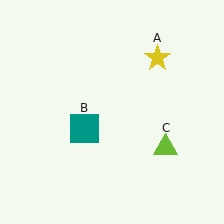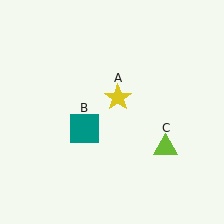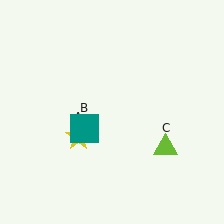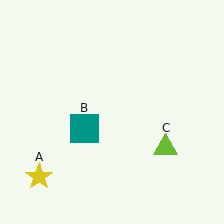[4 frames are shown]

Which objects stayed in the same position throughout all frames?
Teal square (object B) and lime triangle (object C) remained stationary.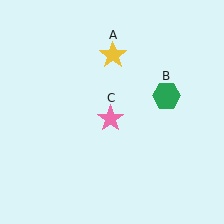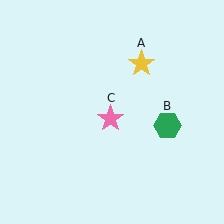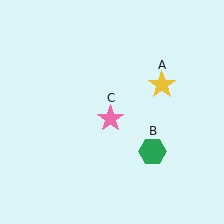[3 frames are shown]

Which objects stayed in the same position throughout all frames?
Pink star (object C) remained stationary.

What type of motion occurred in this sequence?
The yellow star (object A), green hexagon (object B) rotated clockwise around the center of the scene.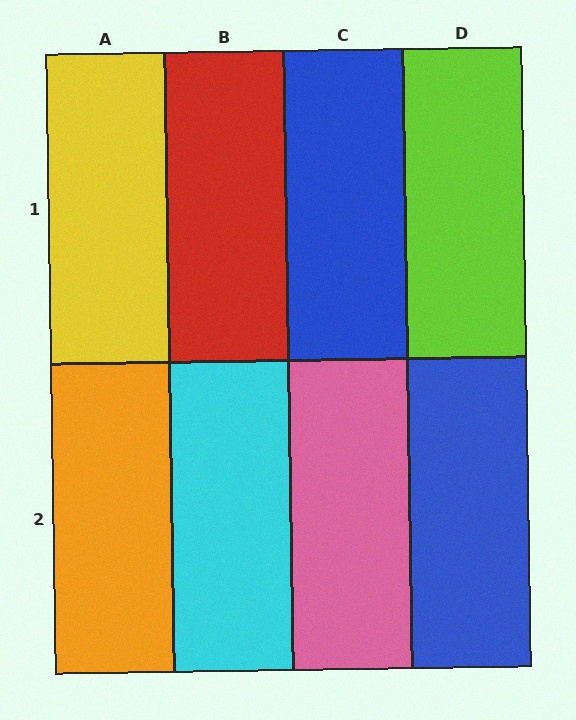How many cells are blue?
2 cells are blue.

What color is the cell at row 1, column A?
Yellow.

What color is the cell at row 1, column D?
Lime.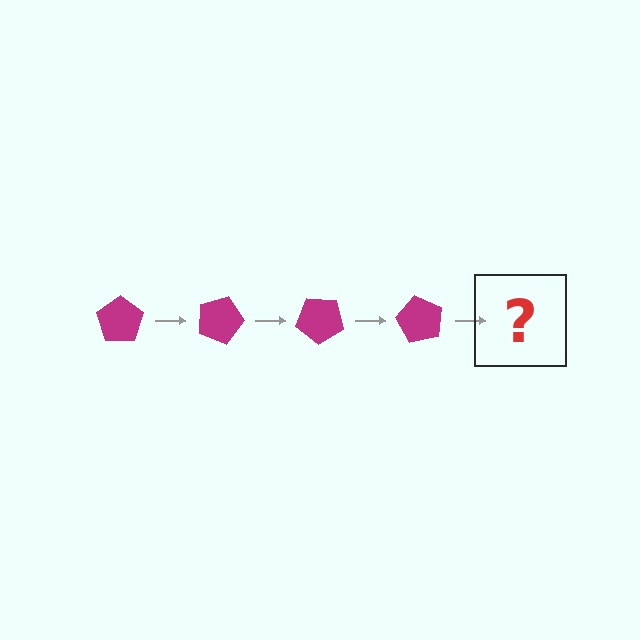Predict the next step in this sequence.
The next step is a magenta pentagon rotated 80 degrees.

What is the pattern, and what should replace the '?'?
The pattern is that the pentagon rotates 20 degrees each step. The '?' should be a magenta pentagon rotated 80 degrees.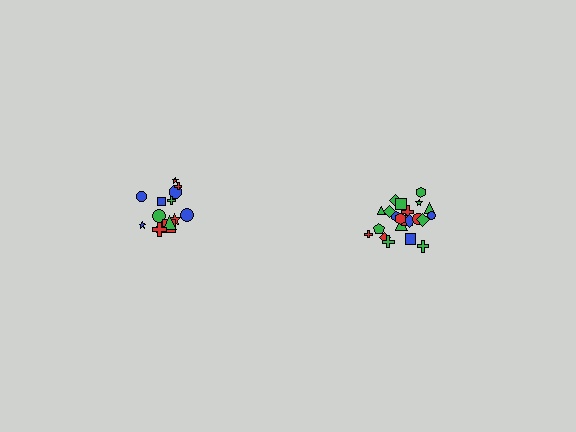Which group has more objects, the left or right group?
The right group.